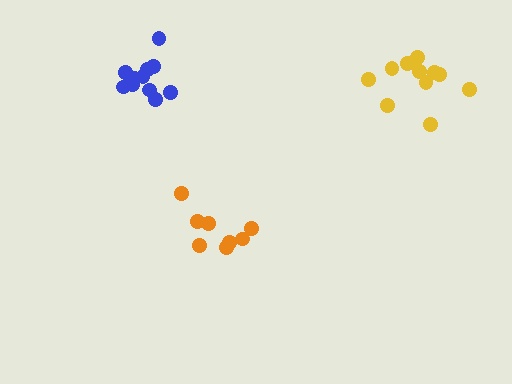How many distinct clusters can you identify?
There are 3 distinct clusters.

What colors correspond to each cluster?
The clusters are colored: yellow, blue, orange.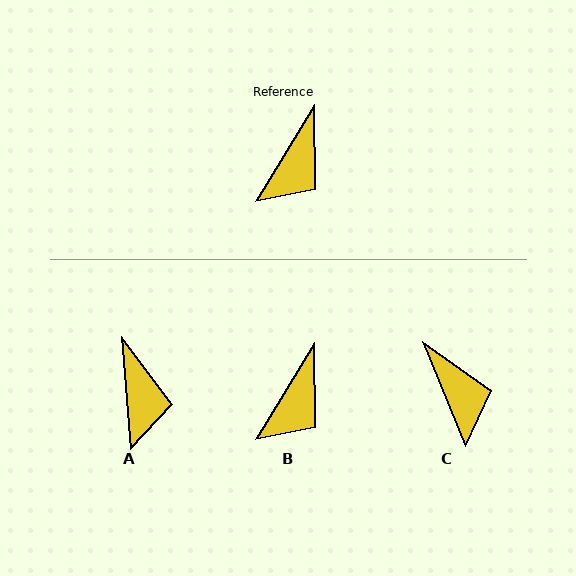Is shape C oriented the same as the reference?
No, it is off by about 54 degrees.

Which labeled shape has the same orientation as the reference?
B.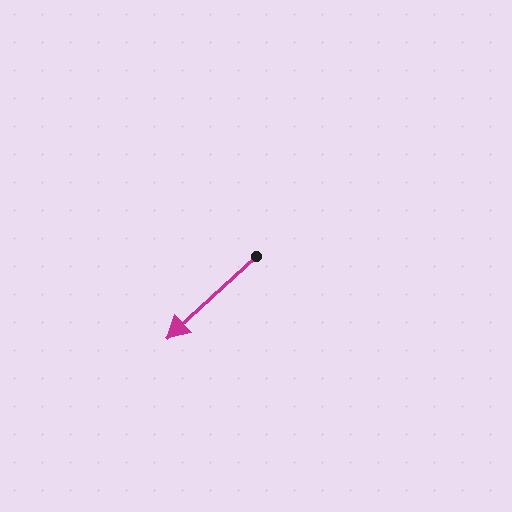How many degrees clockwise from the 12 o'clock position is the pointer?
Approximately 227 degrees.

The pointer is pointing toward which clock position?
Roughly 8 o'clock.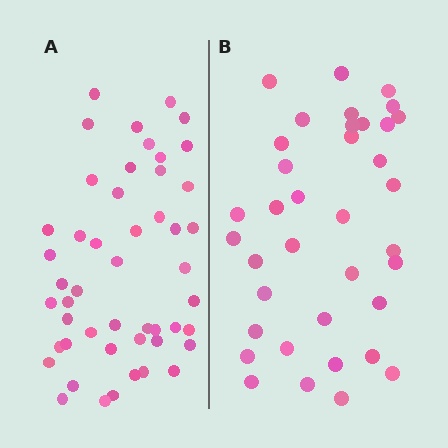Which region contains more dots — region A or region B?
Region A (the left region) has more dots.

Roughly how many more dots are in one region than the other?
Region A has roughly 12 or so more dots than region B.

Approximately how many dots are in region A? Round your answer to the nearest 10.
About 50 dots. (The exact count is 49, which rounds to 50.)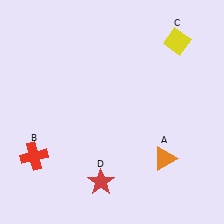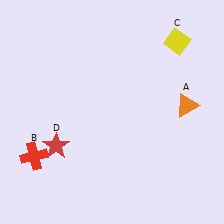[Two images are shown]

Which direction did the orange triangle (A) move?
The orange triangle (A) moved up.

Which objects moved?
The objects that moved are: the orange triangle (A), the red star (D).